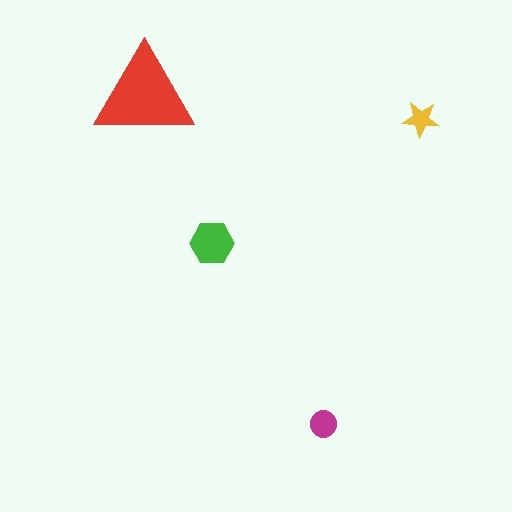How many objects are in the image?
There are 4 objects in the image.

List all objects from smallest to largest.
The yellow star, the magenta circle, the green hexagon, the red triangle.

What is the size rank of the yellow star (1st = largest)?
4th.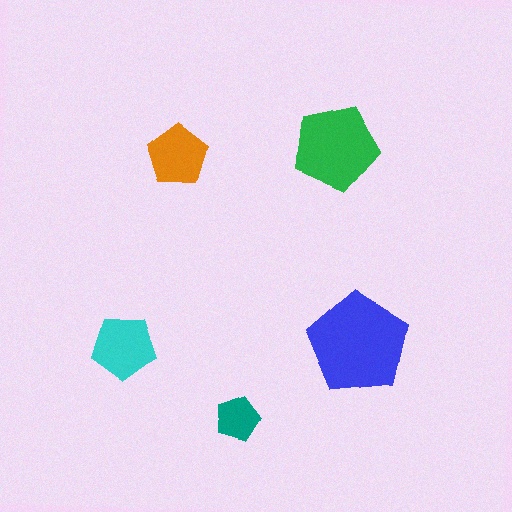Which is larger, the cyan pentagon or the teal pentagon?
The cyan one.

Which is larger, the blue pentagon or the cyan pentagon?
The blue one.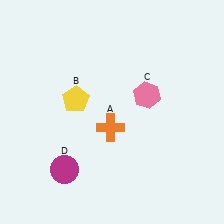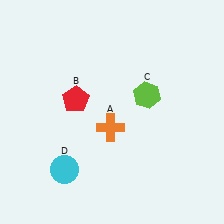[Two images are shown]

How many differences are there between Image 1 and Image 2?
There are 3 differences between the two images.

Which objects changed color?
B changed from yellow to red. C changed from pink to lime. D changed from magenta to cyan.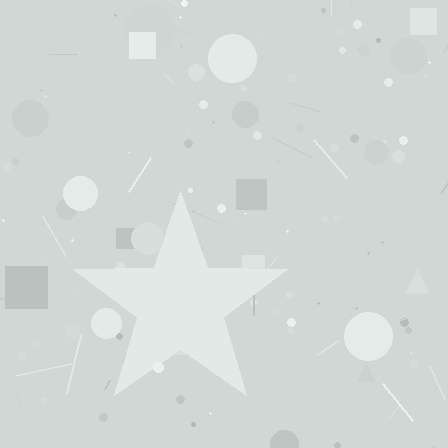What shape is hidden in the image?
A star is hidden in the image.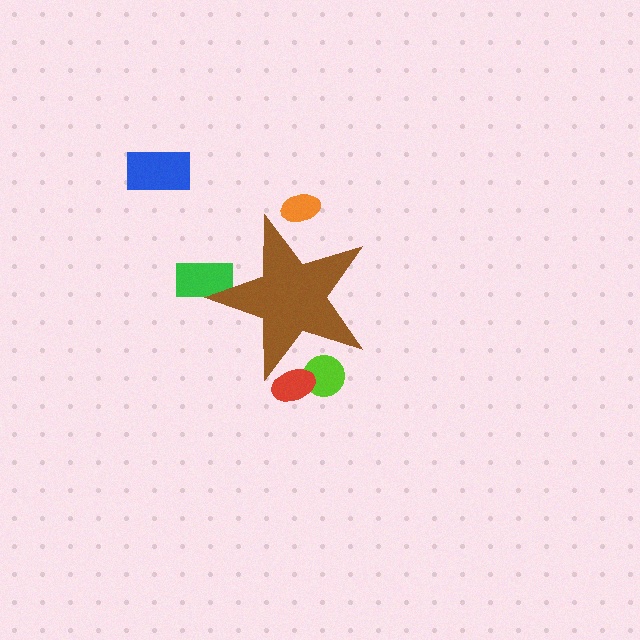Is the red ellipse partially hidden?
Yes, the red ellipse is partially hidden behind the brown star.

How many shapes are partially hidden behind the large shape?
4 shapes are partially hidden.